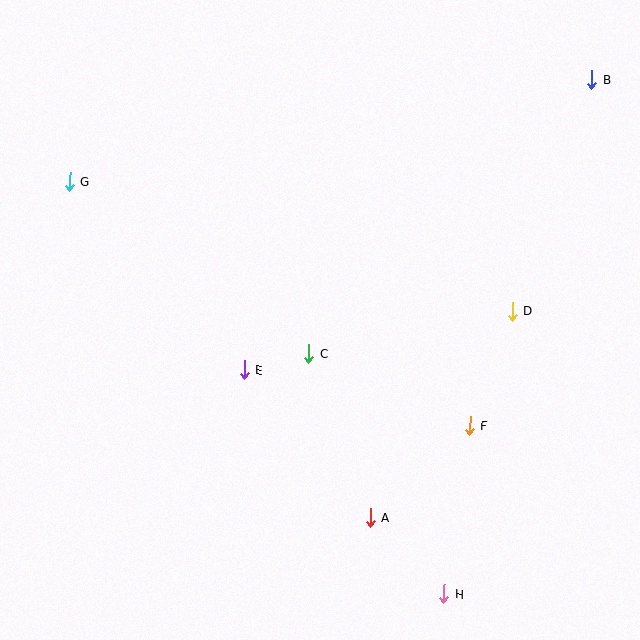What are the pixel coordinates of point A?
Point A is at (370, 518).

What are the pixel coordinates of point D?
Point D is at (513, 311).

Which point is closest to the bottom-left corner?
Point E is closest to the bottom-left corner.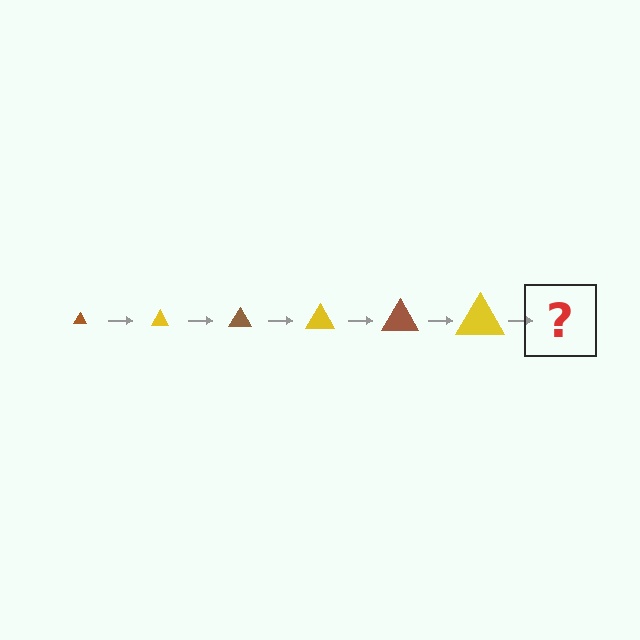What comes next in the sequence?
The next element should be a brown triangle, larger than the previous one.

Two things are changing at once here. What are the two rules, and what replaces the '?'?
The two rules are that the triangle grows larger each step and the color cycles through brown and yellow. The '?' should be a brown triangle, larger than the previous one.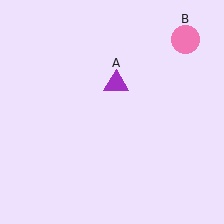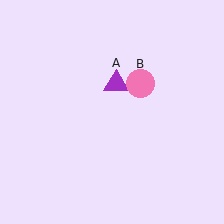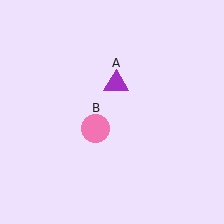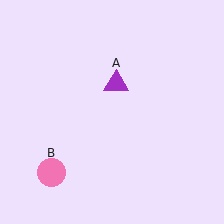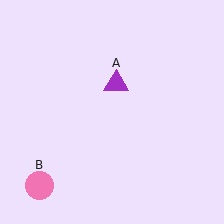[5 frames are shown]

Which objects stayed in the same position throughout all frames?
Purple triangle (object A) remained stationary.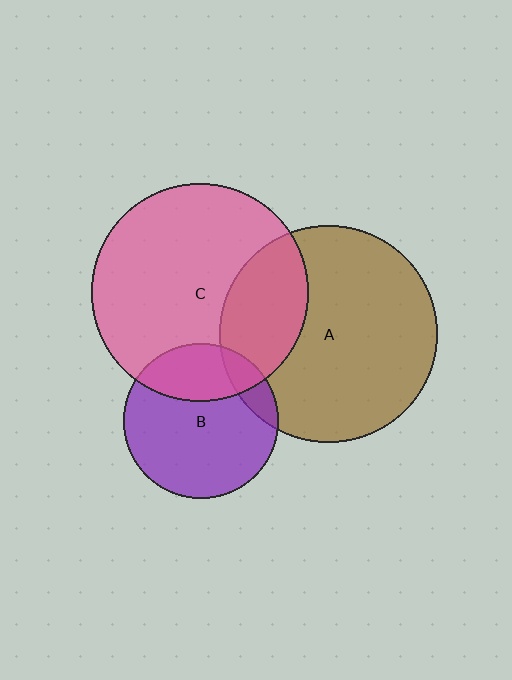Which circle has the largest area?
Circle A (brown).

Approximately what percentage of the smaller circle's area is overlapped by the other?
Approximately 30%.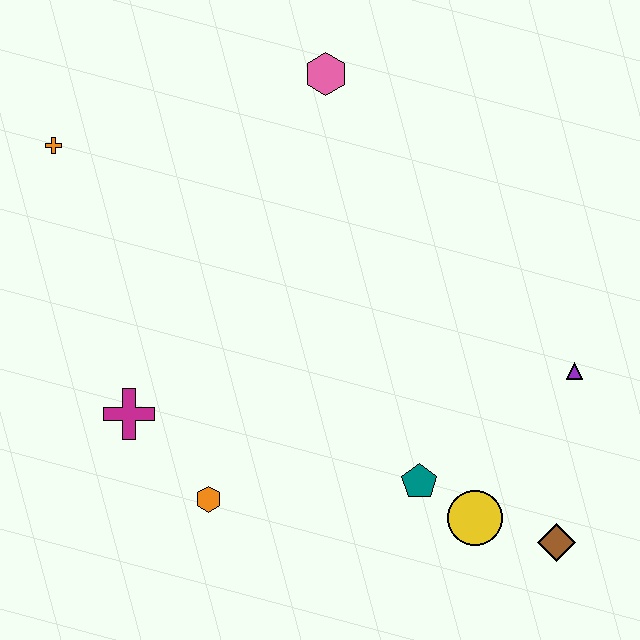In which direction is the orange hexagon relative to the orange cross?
The orange hexagon is below the orange cross.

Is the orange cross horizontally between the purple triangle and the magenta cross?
No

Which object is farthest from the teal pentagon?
The orange cross is farthest from the teal pentagon.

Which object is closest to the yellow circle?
The teal pentagon is closest to the yellow circle.